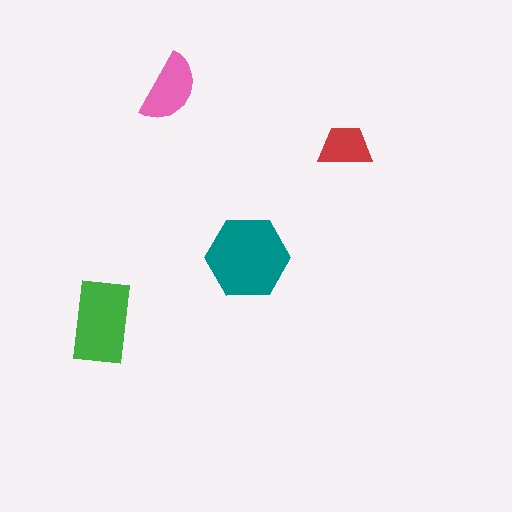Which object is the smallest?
The red trapezoid.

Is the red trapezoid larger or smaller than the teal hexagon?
Smaller.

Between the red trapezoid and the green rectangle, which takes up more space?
The green rectangle.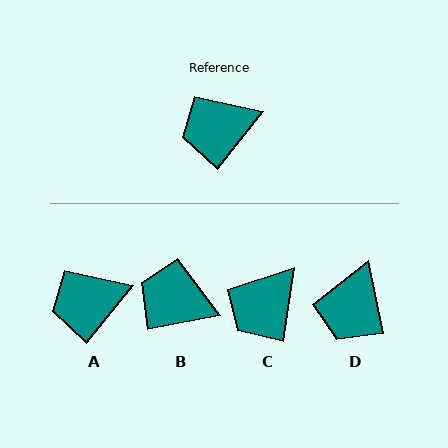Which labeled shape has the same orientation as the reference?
A.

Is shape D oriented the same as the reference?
No, it is off by about 51 degrees.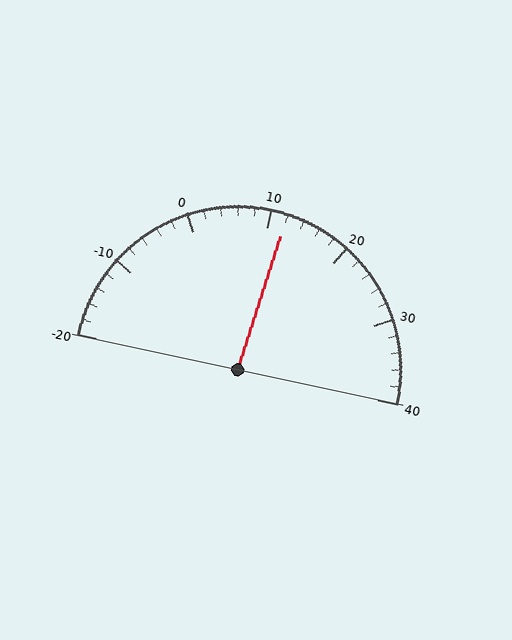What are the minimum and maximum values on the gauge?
The gauge ranges from -20 to 40.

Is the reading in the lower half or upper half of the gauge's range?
The reading is in the upper half of the range (-20 to 40).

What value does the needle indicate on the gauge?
The needle indicates approximately 12.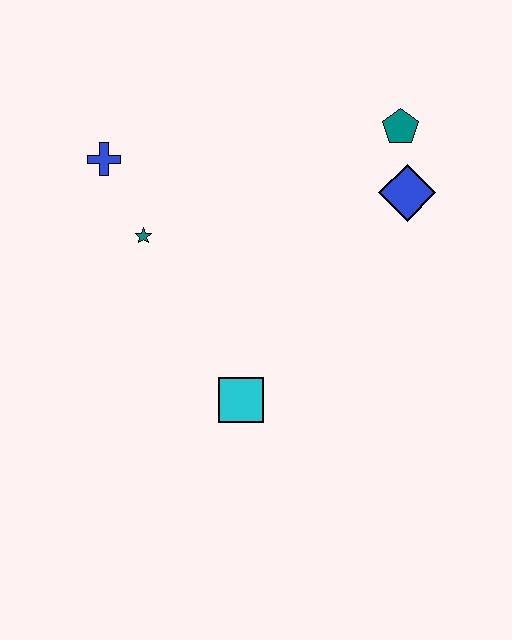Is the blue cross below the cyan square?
No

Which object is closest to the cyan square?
The teal star is closest to the cyan square.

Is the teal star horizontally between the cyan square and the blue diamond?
No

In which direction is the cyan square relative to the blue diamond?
The cyan square is below the blue diamond.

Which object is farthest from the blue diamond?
The blue cross is farthest from the blue diamond.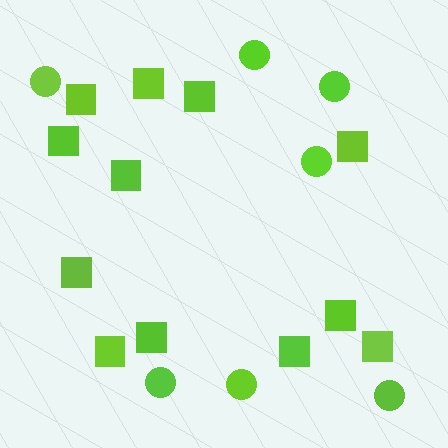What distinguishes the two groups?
There are 2 groups: one group of circles (7) and one group of squares (12).